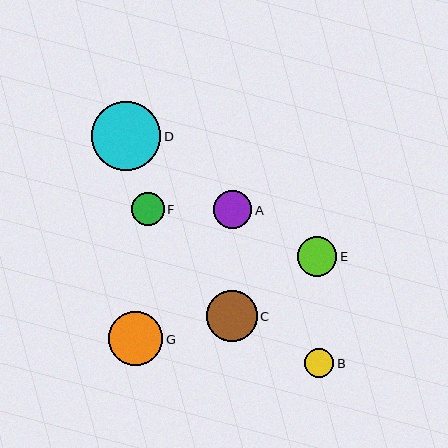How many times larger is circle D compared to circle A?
Circle D is approximately 1.8 times the size of circle A.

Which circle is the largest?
Circle D is the largest with a size of approximately 69 pixels.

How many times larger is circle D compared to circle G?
Circle D is approximately 1.3 times the size of circle G.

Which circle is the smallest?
Circle B is the smallest with a size of approximately 30 pixels.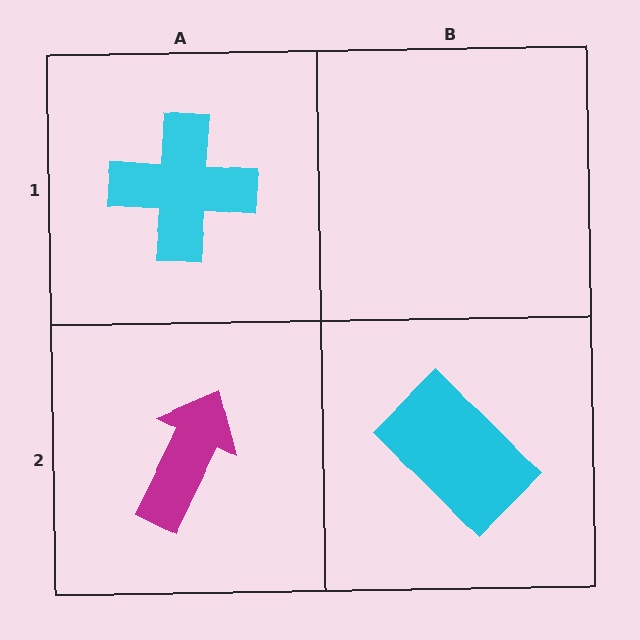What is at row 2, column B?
A cyan rectangle.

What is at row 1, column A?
A cyan cross.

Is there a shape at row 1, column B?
No, that cell is empty.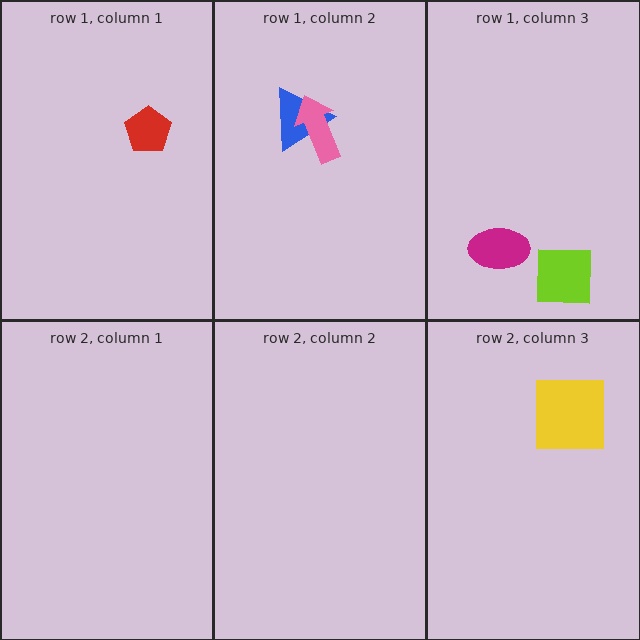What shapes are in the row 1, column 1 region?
The red pentagon.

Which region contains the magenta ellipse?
The row 1, column 3 region.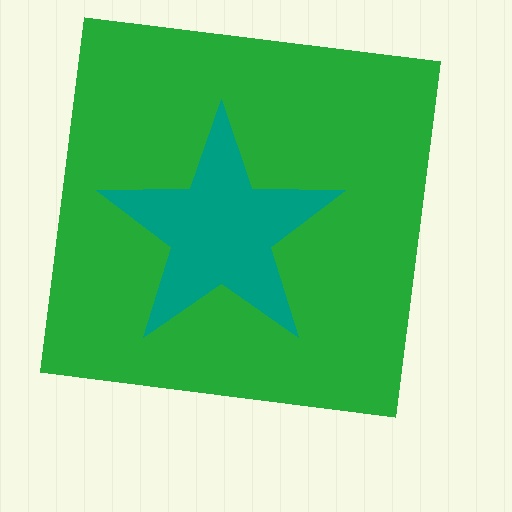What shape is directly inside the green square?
The teal star.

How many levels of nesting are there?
2.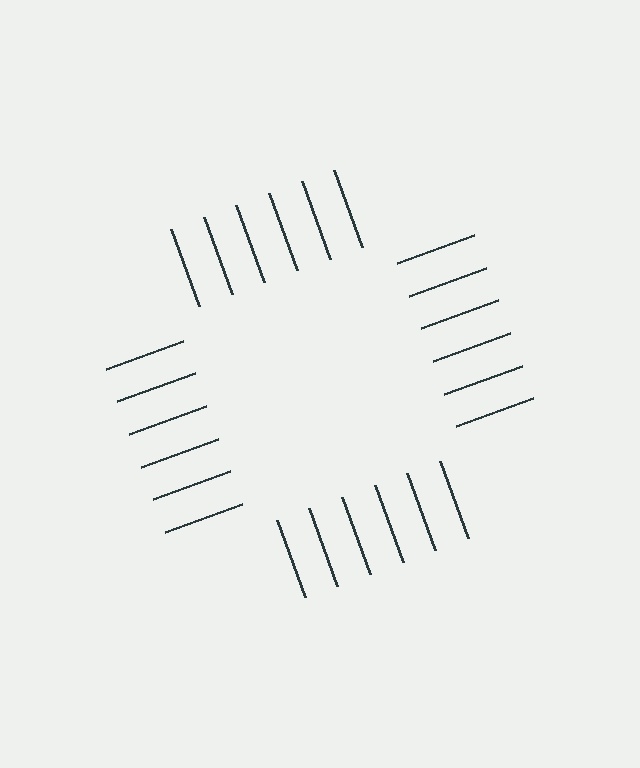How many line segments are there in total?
24 — 6 along each of the 4 edges.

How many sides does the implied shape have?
4 sides — the line-ends trace a square.